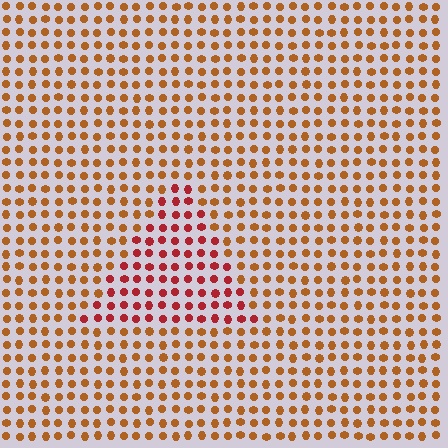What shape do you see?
I see a triangle.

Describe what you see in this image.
The image is filled with small brown elements in a uniform arrangement. A triangle-shaped region is visible where the elements are tinted to a slightly different hue, forming a subtle color boundary.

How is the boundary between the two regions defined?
The boundary is defined purely by a slight shift in hue (about 33 degrees). Spacing, size, and orientation are identical on both sides.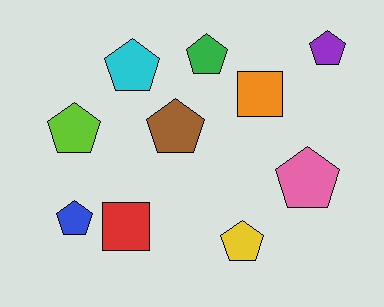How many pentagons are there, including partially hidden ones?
There are 8 pentagons.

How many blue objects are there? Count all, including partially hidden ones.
There is 1 blue object.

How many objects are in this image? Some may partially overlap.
There are 10 objects.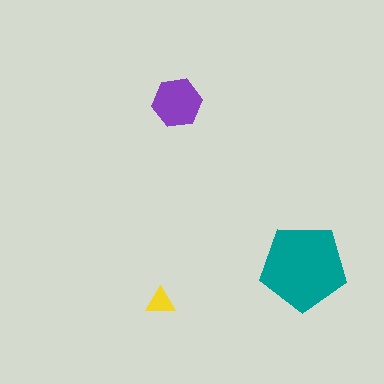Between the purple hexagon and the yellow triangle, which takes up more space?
The purple hexagon.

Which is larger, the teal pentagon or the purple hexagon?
The teal pentagon.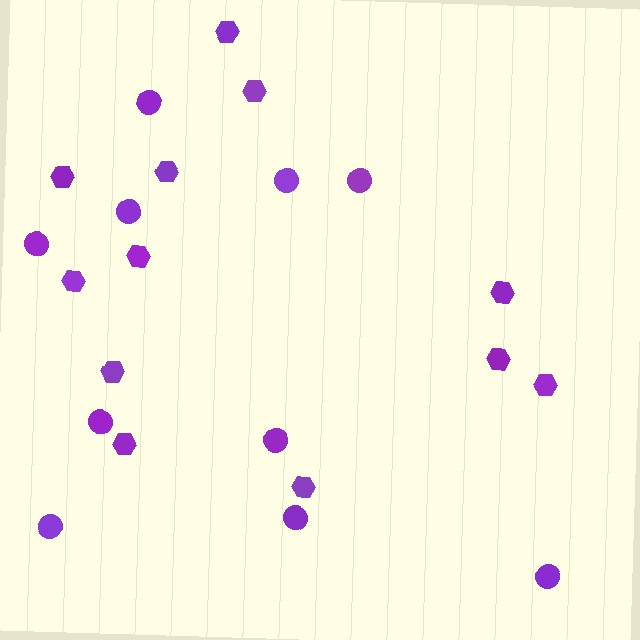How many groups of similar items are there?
There are 2 groups: one group of hexagons (12) and one group of circles (10).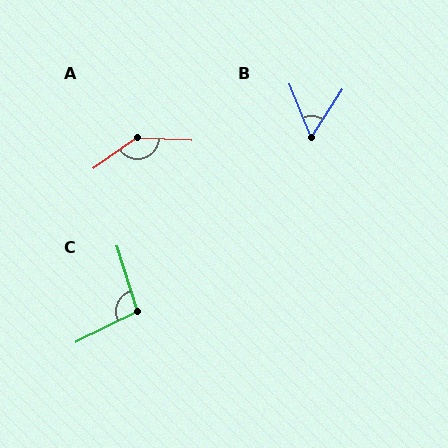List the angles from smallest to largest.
B (55°), C (99°), A (142°).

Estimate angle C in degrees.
Approximately 99 degrees.